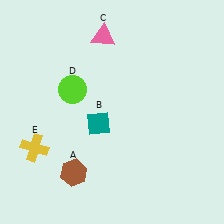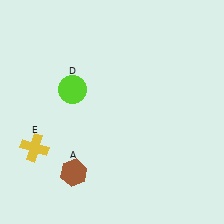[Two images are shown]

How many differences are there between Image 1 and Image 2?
There are 2 differences between the two images.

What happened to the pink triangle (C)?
The pink triangle (C) was removed in Image 2. It was in the top-left area of Image 1.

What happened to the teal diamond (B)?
The teal diamond (B) was removed in Image 2. It was in the bottom-left area of Image 1.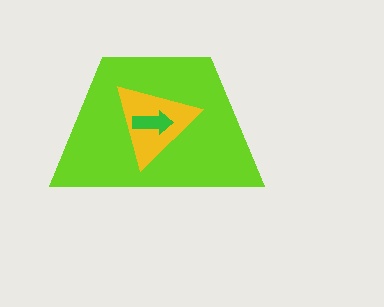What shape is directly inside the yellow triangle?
The green arrow.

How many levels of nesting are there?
3.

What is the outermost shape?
The lime trapezoid.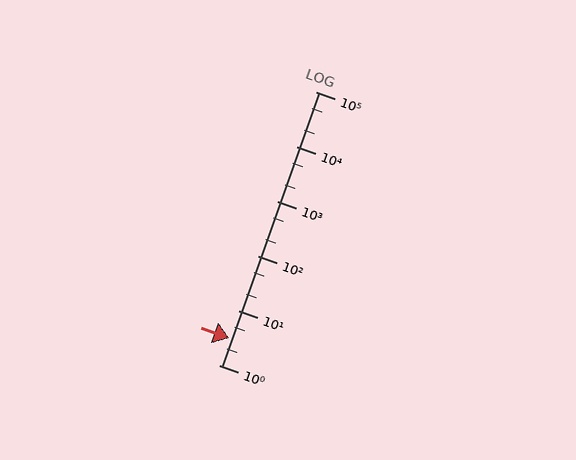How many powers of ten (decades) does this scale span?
The scale spans 5 decades, from 1 to 100000.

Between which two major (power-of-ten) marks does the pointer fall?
The pointer is between 1 and 10.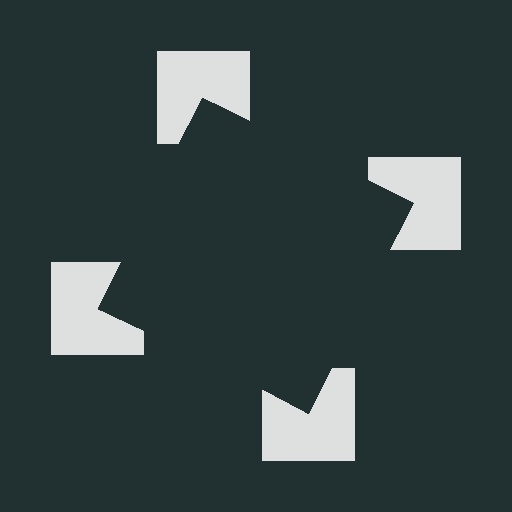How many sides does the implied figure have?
4 sides.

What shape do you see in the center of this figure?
An illusory square — its edges are inferred from the aligned wedge cuts in the notched squares, not physically drawn.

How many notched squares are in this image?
There are 4 — one at each vertex of the illusory square.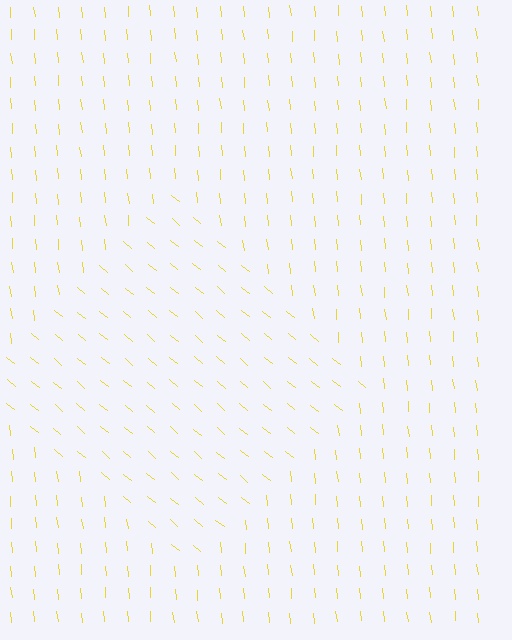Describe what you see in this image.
The image is filled with small yellow line segments. A diamond region in the image has lines oriented differently from the surrounding lines, creating a visible texture boundary.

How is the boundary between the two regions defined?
The boundary is defined purely by a change in line orientation (approximately 45 degrees difference). All lines are the same color and thickness.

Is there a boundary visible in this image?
Yes, there is a texture boundary formed by a change in line orientation.